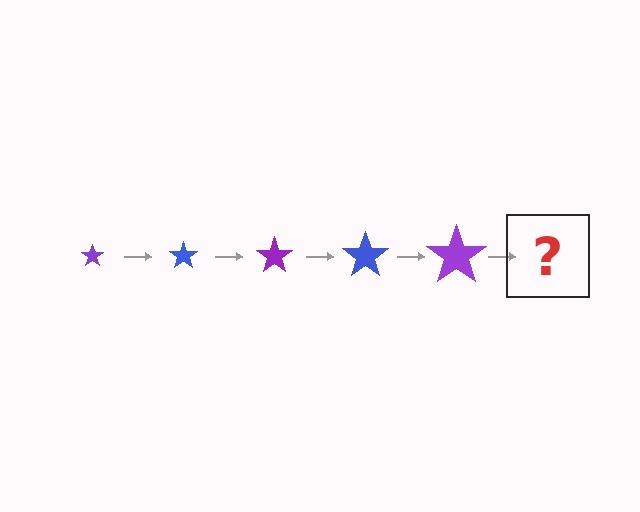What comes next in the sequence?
The next element should be a blue star, larger than the previous one.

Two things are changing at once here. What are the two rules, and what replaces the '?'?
The two rules are that the star grows larger each step and the color cycles through purple and blue. The '?' should be a blue star, larger than the previous one.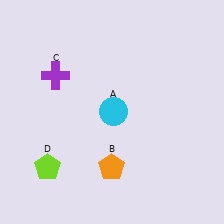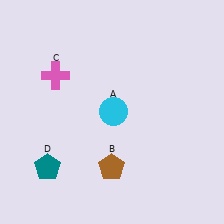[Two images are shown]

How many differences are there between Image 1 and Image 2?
There are 3 differences between the two images.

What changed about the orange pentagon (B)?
In Image 1, B is orange. In Image 2, it changed to brown.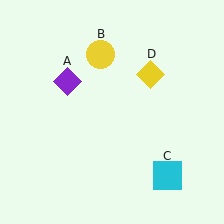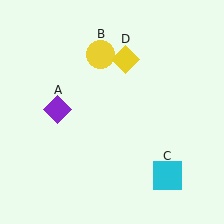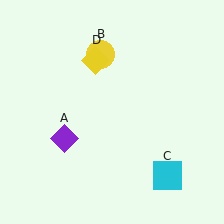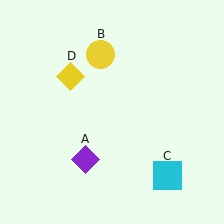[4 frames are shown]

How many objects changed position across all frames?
2 objects changed position: purple diamond (object A), yellow diamond (object D).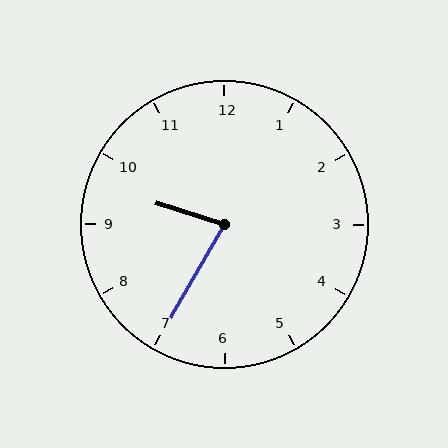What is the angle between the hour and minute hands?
Approximately 78 degrees.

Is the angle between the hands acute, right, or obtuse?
It is acute.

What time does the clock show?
9:35.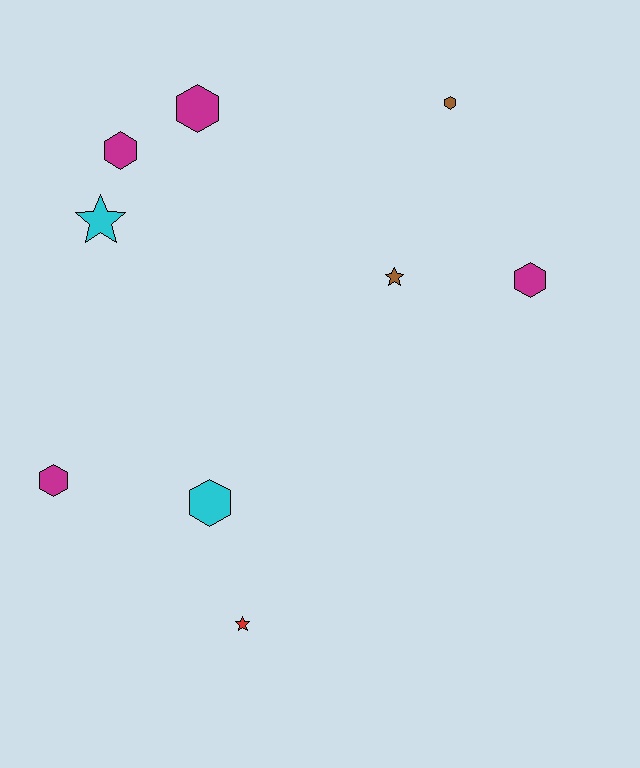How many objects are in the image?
There are 9 objects.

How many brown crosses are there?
There are no brown crosses.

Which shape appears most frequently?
Hexagon, with 6 objects.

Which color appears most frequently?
Magenta, with 4 objects.